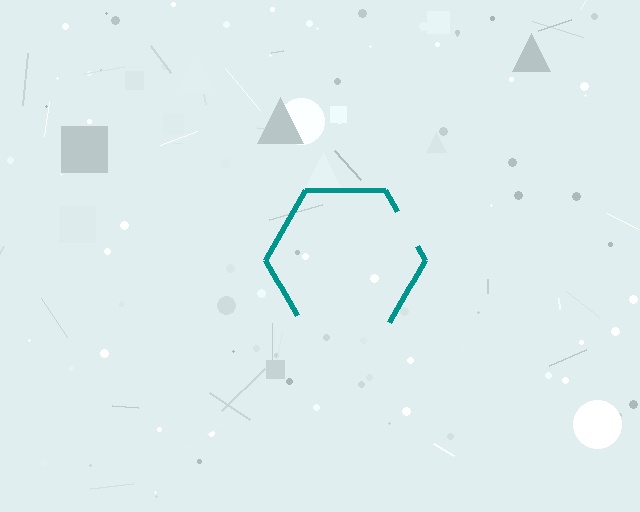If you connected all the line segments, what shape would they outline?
They would outline a hexagon.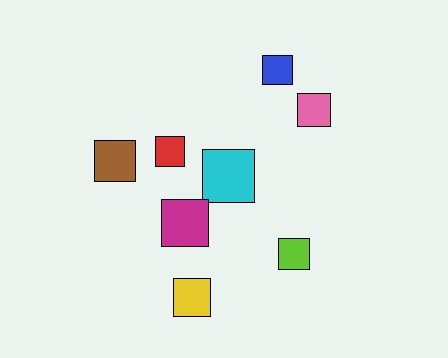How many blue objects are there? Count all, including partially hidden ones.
There is 1 blue object.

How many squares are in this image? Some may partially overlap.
There are 8 squares.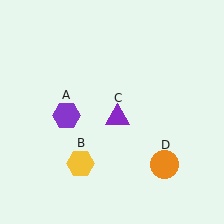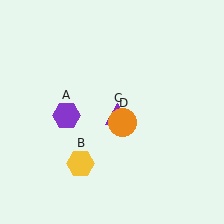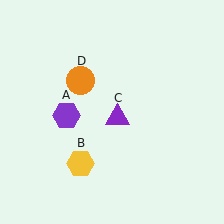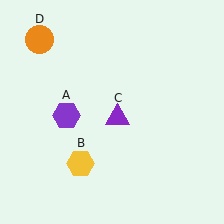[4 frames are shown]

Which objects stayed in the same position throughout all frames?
Purple hexagon (object A) and yellow hexagon (object B) and purple triangle (object C) remained stationary.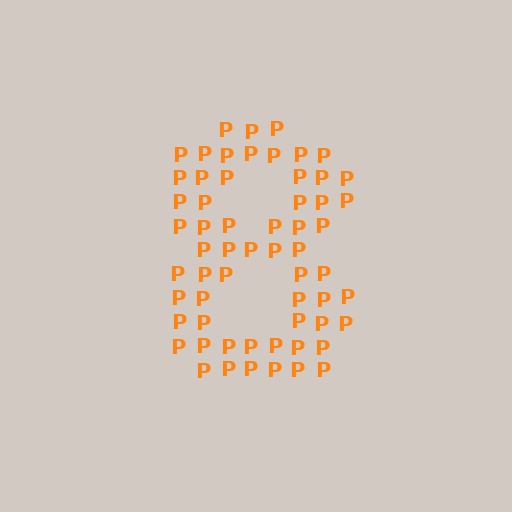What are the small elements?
The small elements are letter P's.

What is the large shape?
The large shape is the digit 8.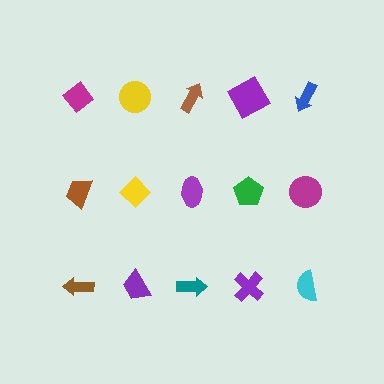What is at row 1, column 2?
A yellow circle.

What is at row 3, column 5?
A cyan semicircle.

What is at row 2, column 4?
A green pentagon.